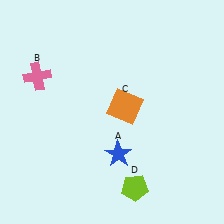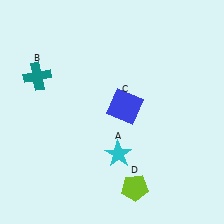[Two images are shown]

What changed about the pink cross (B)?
In Image 1, B is pink. In Image 2, it changed to teal.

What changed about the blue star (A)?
In Image 1, A is blue. In Image 2, it changed to cyan.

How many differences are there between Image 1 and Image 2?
There are 3 differences between the two images.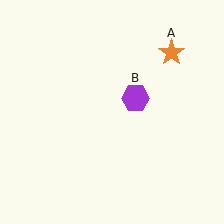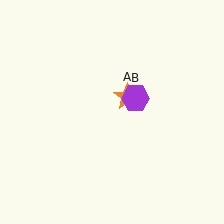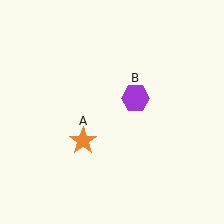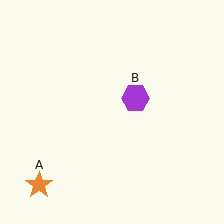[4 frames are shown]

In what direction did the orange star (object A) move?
The orange star (object A) moved down and to the left.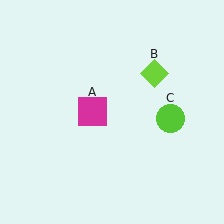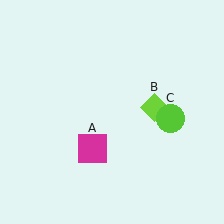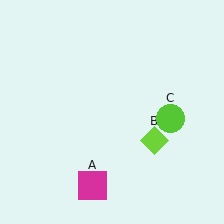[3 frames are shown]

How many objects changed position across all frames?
2 objects changed position: magenta square (object A), lime diamond (object B).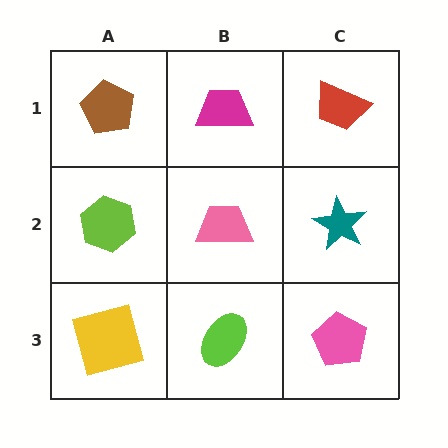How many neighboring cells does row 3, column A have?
2.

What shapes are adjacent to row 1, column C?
A teal star (row 2, column C), a magenta trapezoid (row 1, column B).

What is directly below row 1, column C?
A teal star.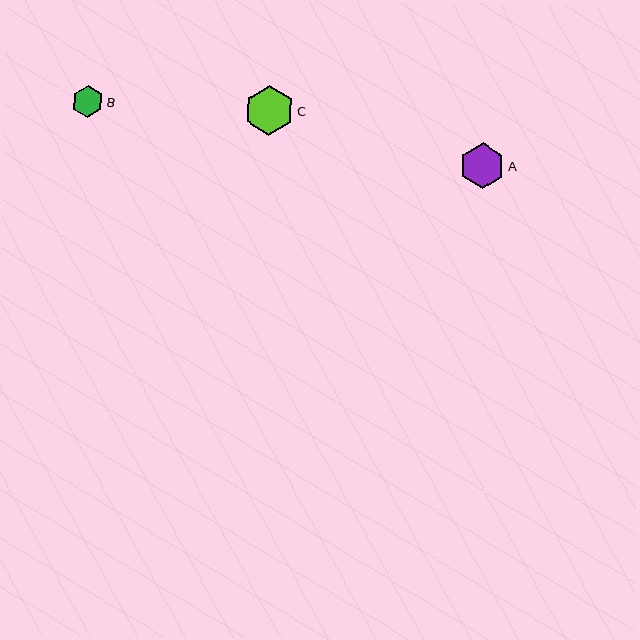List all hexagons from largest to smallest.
From largest to smallest: C, A, B.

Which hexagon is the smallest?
Hexagon B is the smallest with a size of approximately 31 pixels.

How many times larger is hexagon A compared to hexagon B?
Hexagon A is approximately 1.4 times the size of hexagon B.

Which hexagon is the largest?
Hexagon C is the largest with a size of approximately 50 pixels.